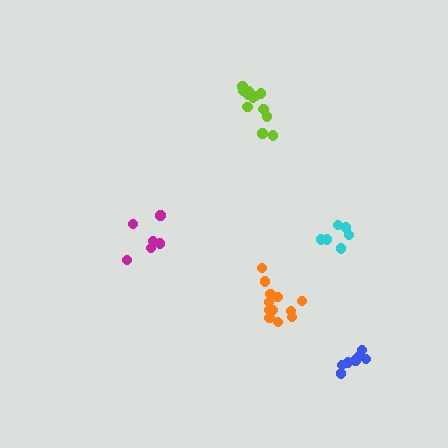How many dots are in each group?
Group 1: 7 dots, Group 2: 6 dots, Group 3: 12 dots, Group 4: 6 dots, Group 5: 12 dots (43 total).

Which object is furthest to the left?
The magenta cluster is leftmost.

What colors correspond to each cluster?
The clusters are colored: blue, magenta, lime, cyan, orange.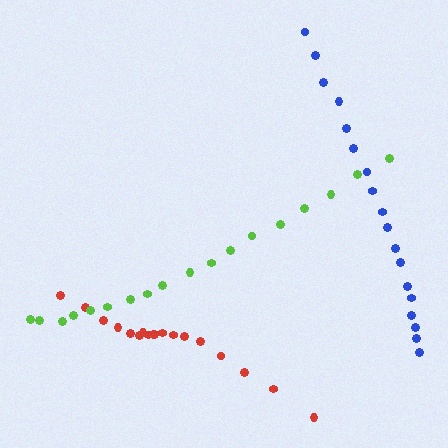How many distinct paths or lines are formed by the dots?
There are 3 distinct paths.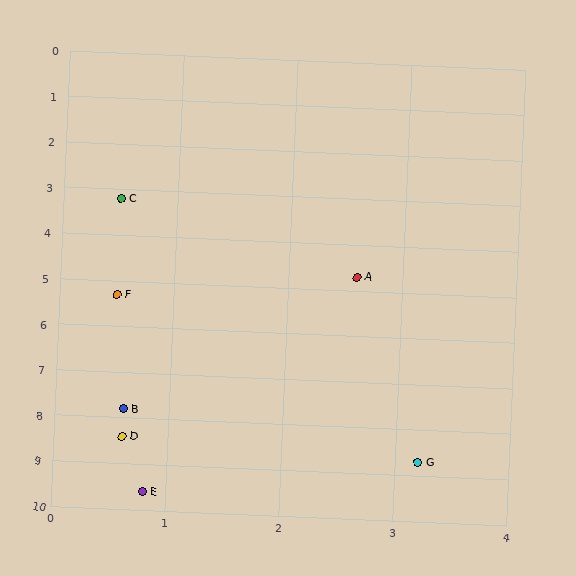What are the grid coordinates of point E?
Point E is at approximately (0.8, 9.6).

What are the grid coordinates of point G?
Point G is at approximately (3.2, 8.7).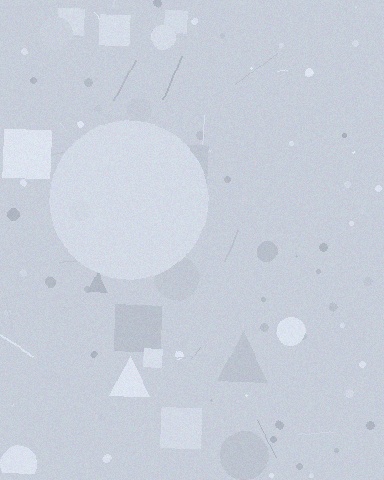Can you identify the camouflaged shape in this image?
The camouflaged shape is a circle.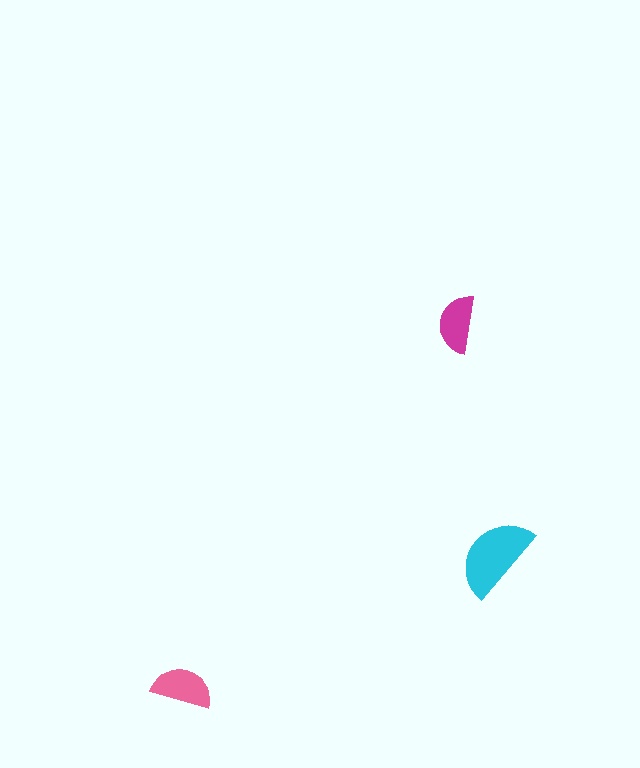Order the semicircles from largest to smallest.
the cyan one, the pink one, the magenta one.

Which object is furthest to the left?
The pink semicircle is leftmost.